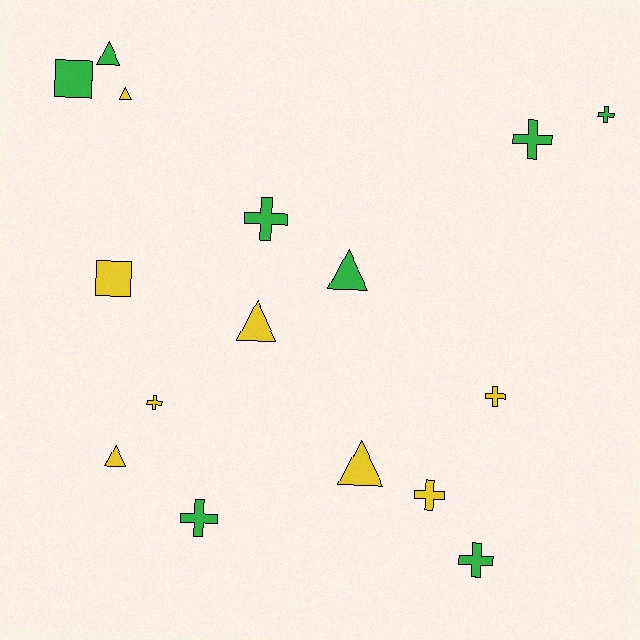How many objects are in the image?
There are 16 objects.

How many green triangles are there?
There are 2 green triangles.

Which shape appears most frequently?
Cross, with 8 objects.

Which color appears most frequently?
Yellow, with 8 objects.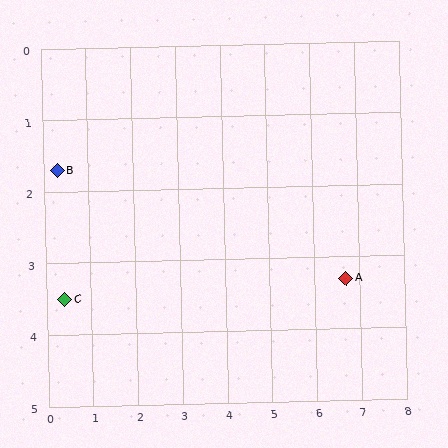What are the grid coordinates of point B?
Point B is at approximately (0.3, 1.7).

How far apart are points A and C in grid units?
Points A and C are about 6.3 grid units apart.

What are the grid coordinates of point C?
Point C is at approximately (0.4, 3.5).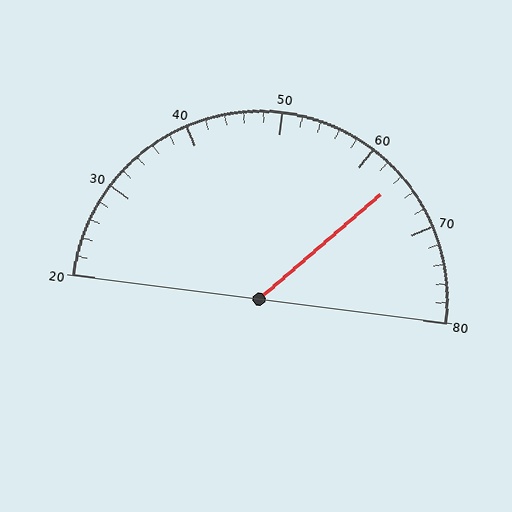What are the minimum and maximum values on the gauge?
The gauge ranges from 20 to 80.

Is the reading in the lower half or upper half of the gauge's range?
The reading is in the upper half of the range (20 to 80).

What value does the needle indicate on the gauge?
The needle indicates approximately 64.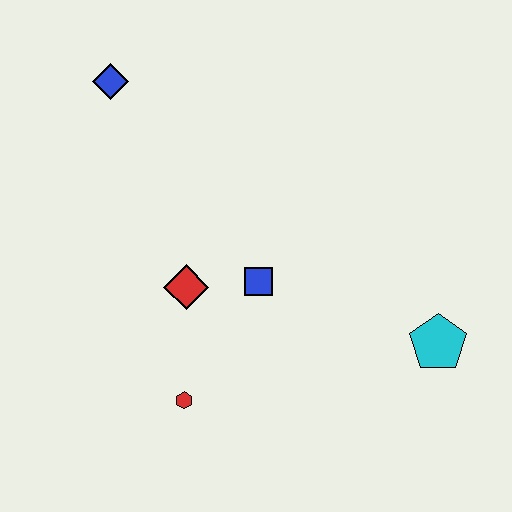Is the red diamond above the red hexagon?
Yes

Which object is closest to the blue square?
The red diamond is closest to the blue square.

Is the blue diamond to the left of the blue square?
Yes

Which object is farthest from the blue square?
The blue diamond is farthest from the blue square.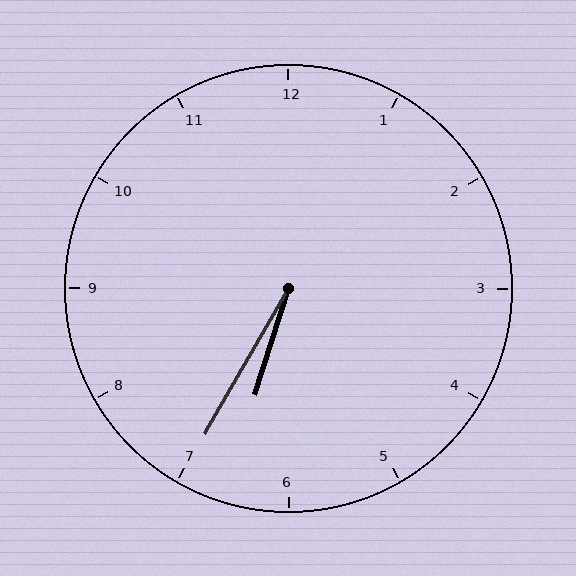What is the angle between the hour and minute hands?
Approximately 12 degrees.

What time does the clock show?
6:35.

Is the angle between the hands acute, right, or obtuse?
It is acute.